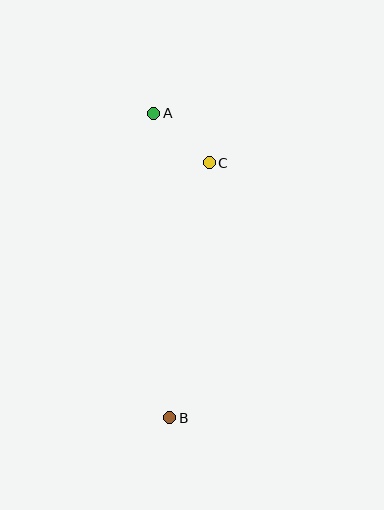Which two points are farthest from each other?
Points A and B are farthest from each other.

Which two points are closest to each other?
Points A and C are closest to each other.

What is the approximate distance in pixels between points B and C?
The distance between B and C is approximately 258 pixels.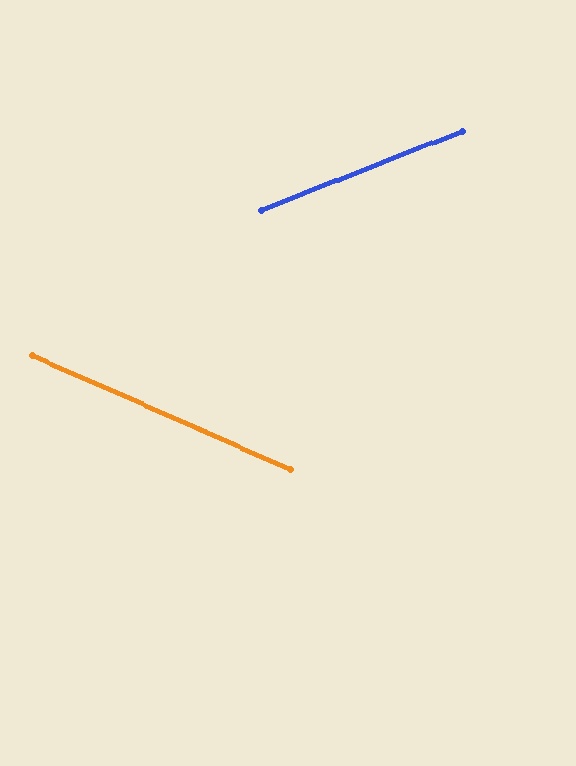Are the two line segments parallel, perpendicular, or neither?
Neither parallel nor perpendicular — they differ by about 45°.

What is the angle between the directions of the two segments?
Approximately 45 degrees.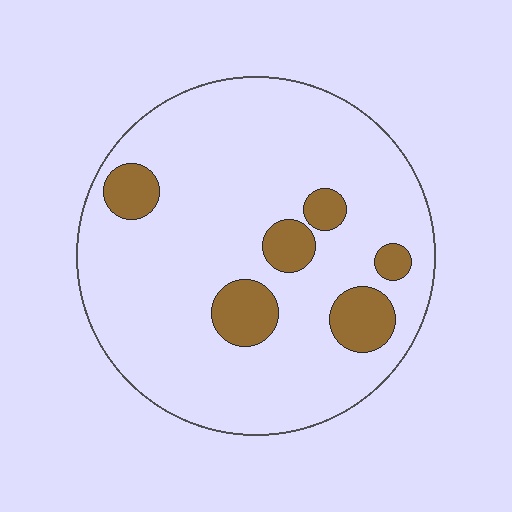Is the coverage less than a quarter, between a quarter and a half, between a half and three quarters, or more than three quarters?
Less than a quarter.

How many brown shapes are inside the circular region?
6.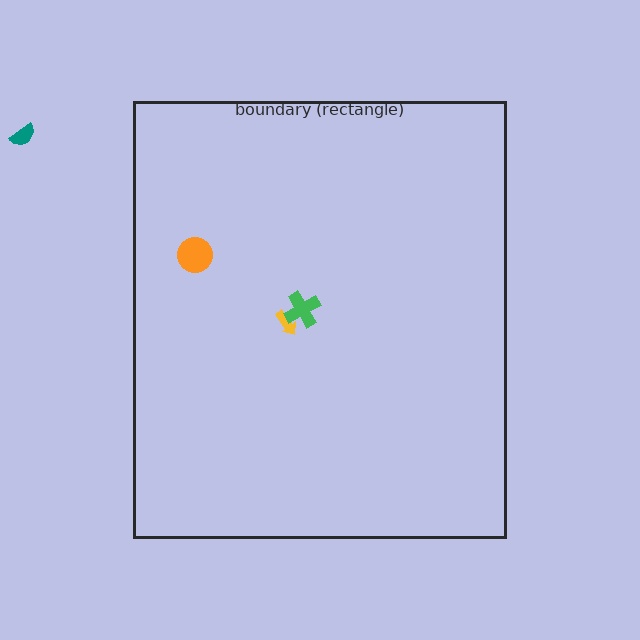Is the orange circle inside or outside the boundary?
Inside.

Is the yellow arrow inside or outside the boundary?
Inside.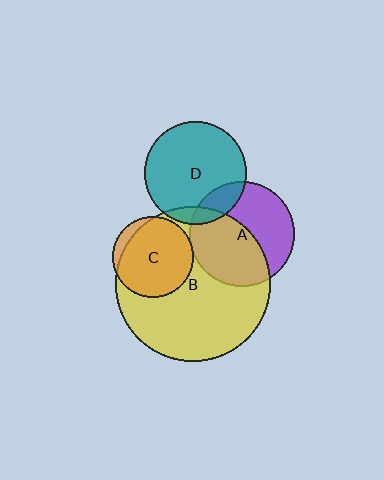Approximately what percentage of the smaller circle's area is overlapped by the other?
Approximately 10%.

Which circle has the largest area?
Circle B (yellow).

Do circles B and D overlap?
Yes.